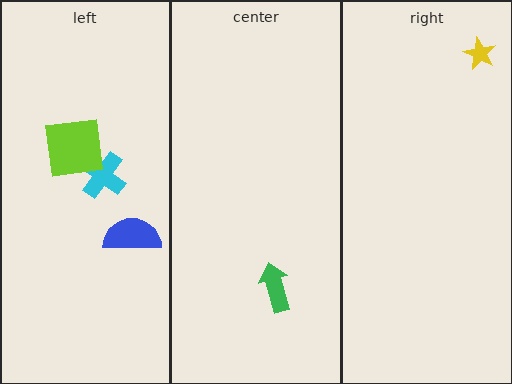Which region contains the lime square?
The left region.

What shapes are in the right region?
The yellow star.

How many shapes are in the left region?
3.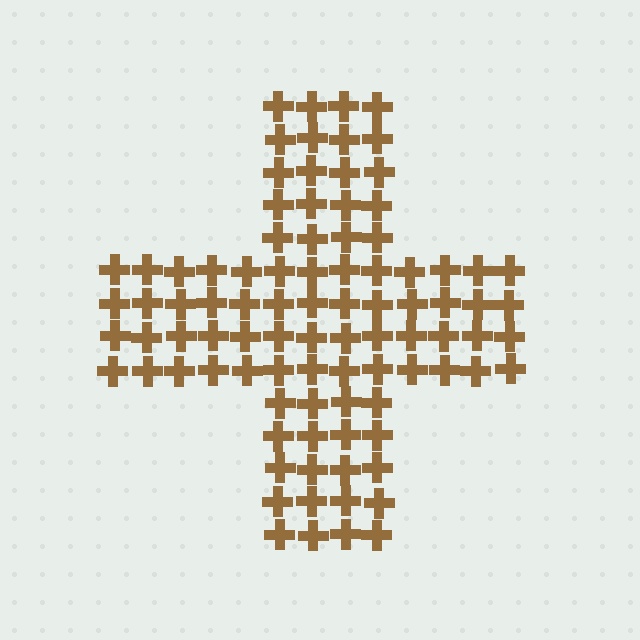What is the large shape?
The large shape is a cross.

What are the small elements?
The small elements are crosses.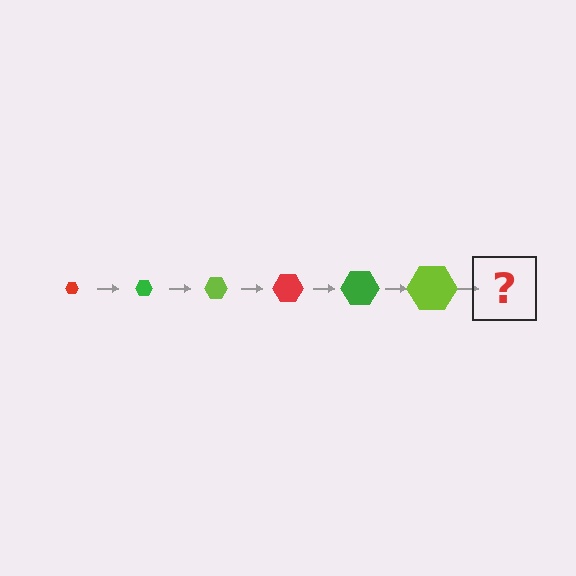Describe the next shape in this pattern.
It should be a red hexagon, larger than the previous one.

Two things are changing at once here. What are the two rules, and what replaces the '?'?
The two rules are that the hexagon grows larger each step and the color cycles through red, green, and lime. The '?' should be a red hexagon, larger than the previous one.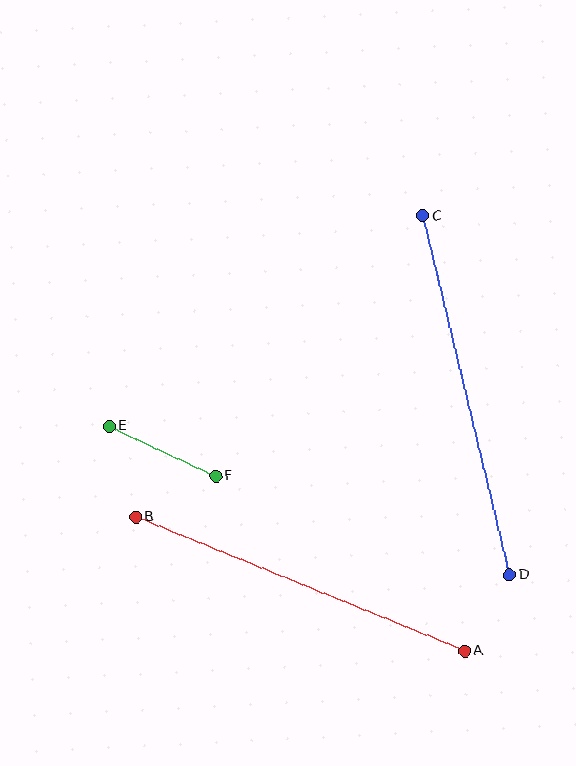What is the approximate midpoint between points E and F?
The midpoint is at approximately (163, 451) pixels.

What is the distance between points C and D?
The distance is approximately 369 pixels.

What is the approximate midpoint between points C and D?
The midpoint is at approximately (466, 395) pixels.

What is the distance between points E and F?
The distance is approximately 118 pixels.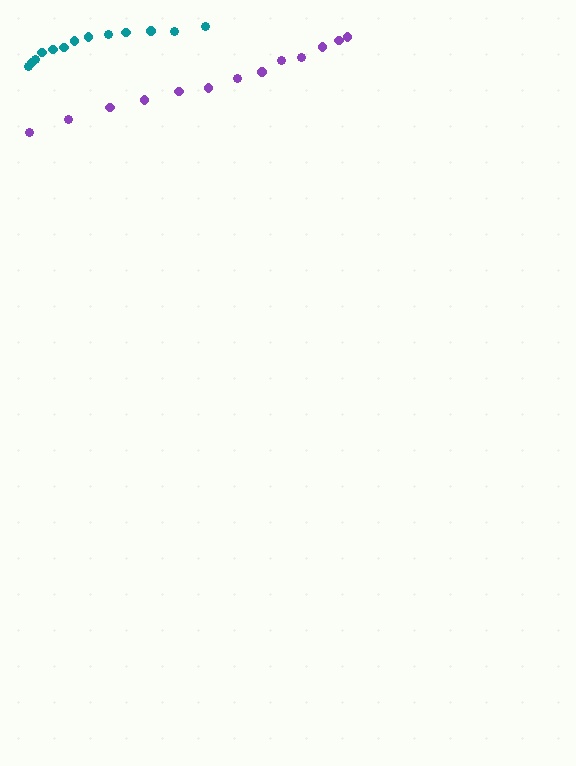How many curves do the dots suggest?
There are 2 distinct paths.